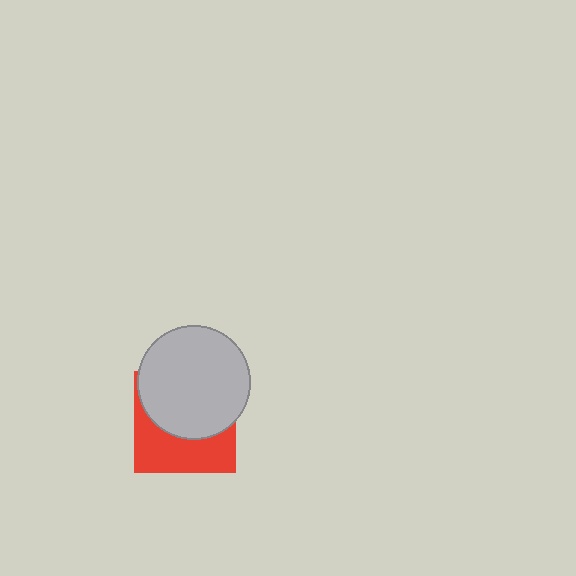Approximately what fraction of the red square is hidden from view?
Roughly 56% of the red square is hidden behind the light gray circle.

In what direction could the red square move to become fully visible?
The red square could move down. That would shift it out from behind the light gray circle entirely.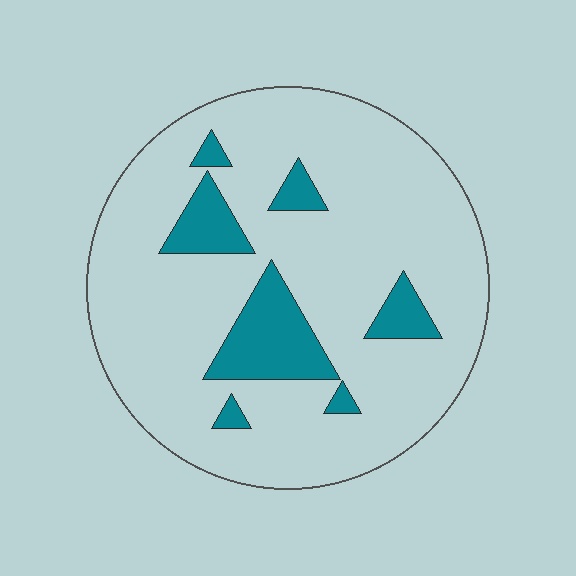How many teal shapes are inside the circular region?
7.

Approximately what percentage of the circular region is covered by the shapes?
Approximately 15%.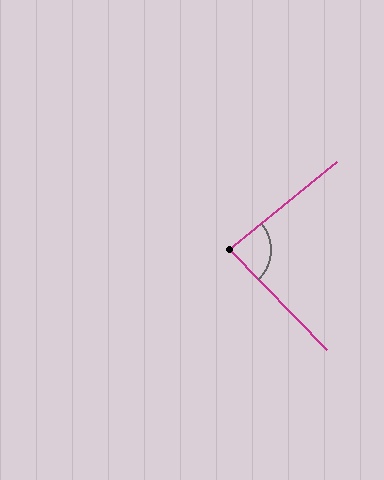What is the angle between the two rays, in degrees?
Approximately 85 degrees.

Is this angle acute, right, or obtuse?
It is approximately a right angle.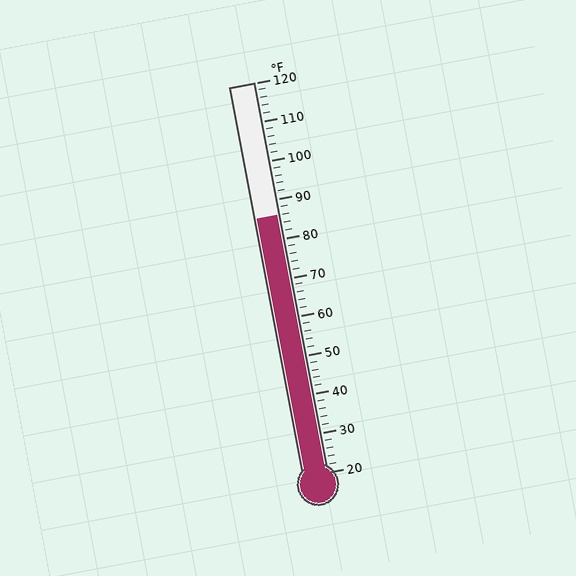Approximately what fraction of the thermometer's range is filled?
The thermometer is filled to approximately 65% of its range.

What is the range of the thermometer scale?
The thermometer scale ranges from 20°F to 120°F.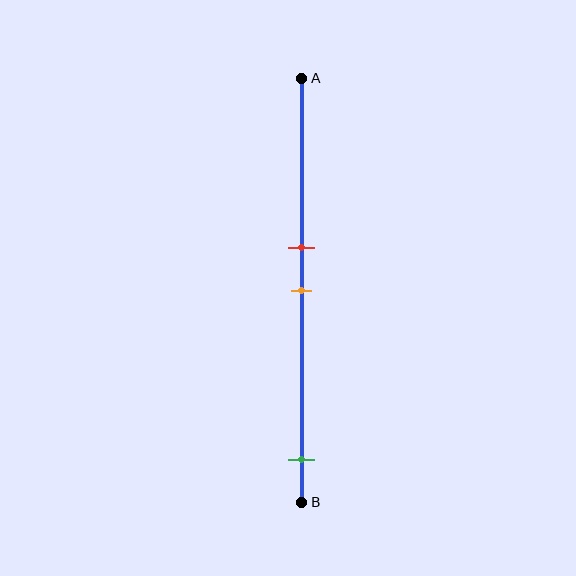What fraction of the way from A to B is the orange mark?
The orange mark is approximately 50% (0.5) of the way from A to B.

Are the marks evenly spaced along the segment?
No, the marks are not evenly spaced.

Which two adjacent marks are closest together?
The red and orange marks are the closest adjacent pair.